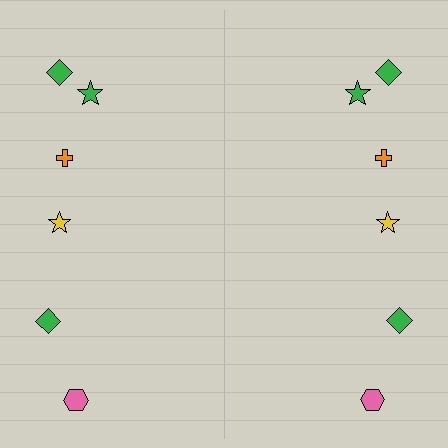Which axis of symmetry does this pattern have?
The pattern has a vertical axis of symmetry running through the center of the image.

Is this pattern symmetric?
Yes, this pattern has bilateral (reflection) symmetry.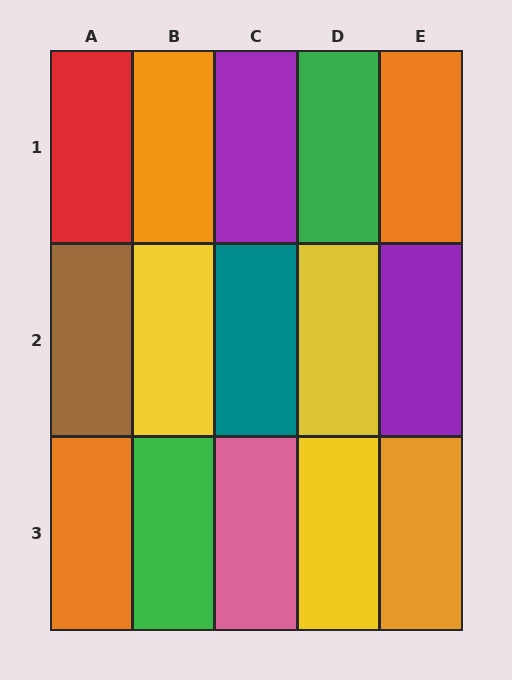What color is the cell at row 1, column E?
Orange.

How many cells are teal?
1 cell is teal.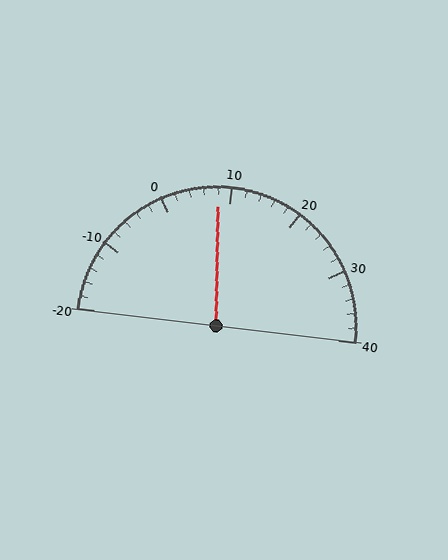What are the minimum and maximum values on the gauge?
The gauge ranges from -20 to 40.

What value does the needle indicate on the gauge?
The needle indicates approximately 8.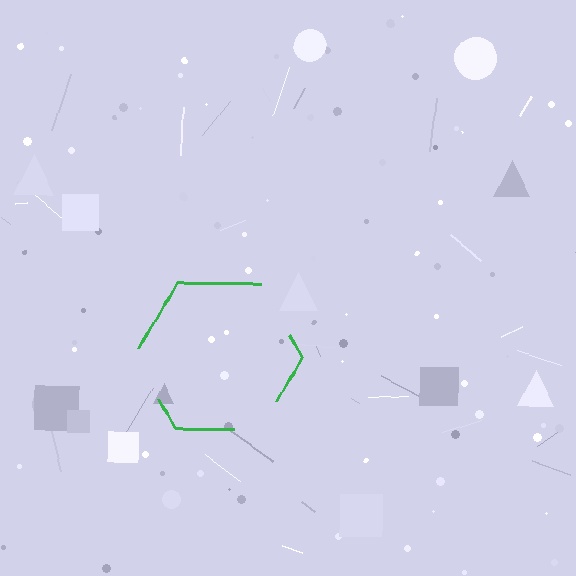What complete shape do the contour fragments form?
The contour fragments form a hexagon.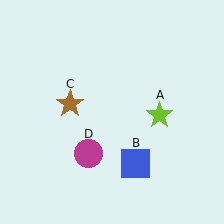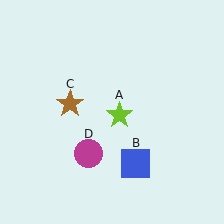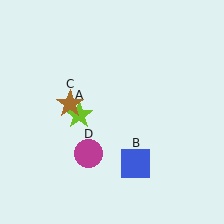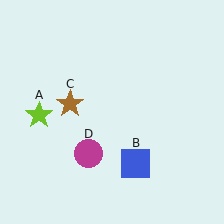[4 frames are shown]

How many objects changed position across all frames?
1 object changed position: lime star (object A).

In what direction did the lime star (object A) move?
The lime star (object A) moved left.